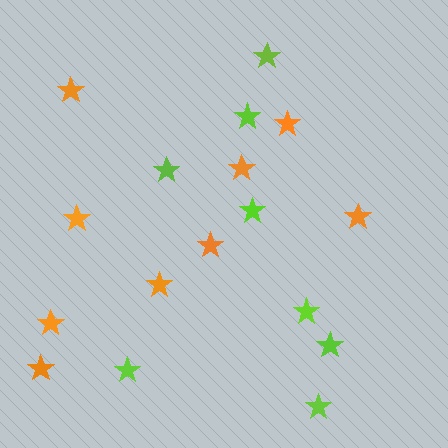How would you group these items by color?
There are 2 groups: one group of lime stars (8) and one group of orange stars (9).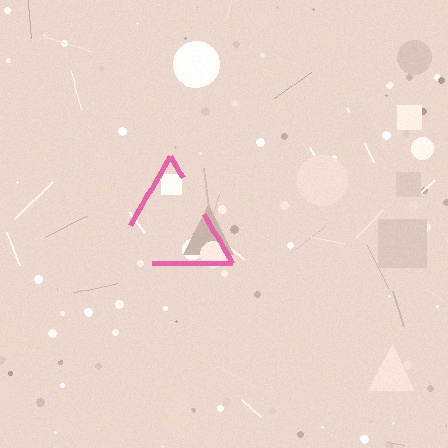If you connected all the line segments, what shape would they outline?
They would outline a triangle.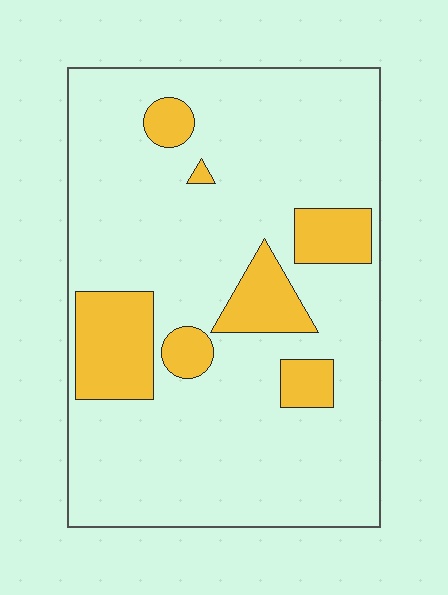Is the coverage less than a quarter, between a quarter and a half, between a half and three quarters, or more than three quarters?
Less than a quarter.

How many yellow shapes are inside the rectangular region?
7.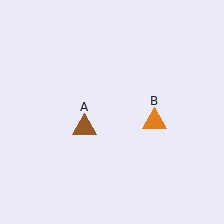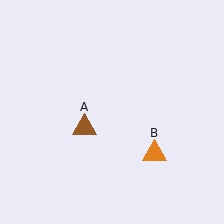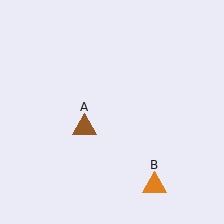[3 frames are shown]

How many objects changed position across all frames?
1 object changed position: orange triangle (object B).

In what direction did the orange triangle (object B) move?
The orange triangle (object B) moved down.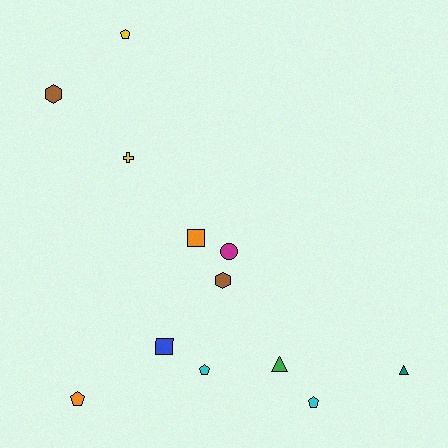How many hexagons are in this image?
There are 2 hexagons.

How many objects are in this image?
There are 12 objects.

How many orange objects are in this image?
There are 2 orange objects.